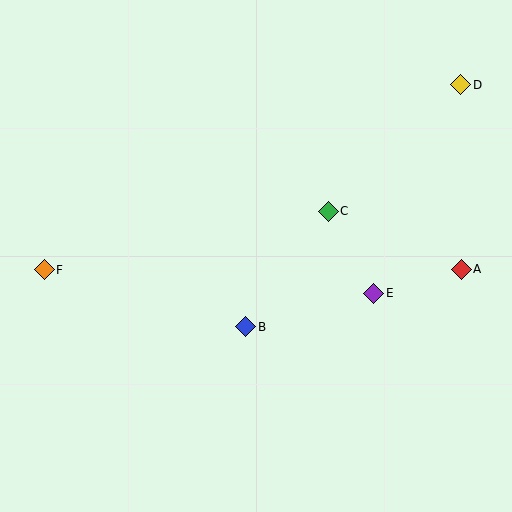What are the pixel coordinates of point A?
Point A is at (461, 269).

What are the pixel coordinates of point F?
Point F is at (44, 270).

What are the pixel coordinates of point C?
Point C is at (328, 211).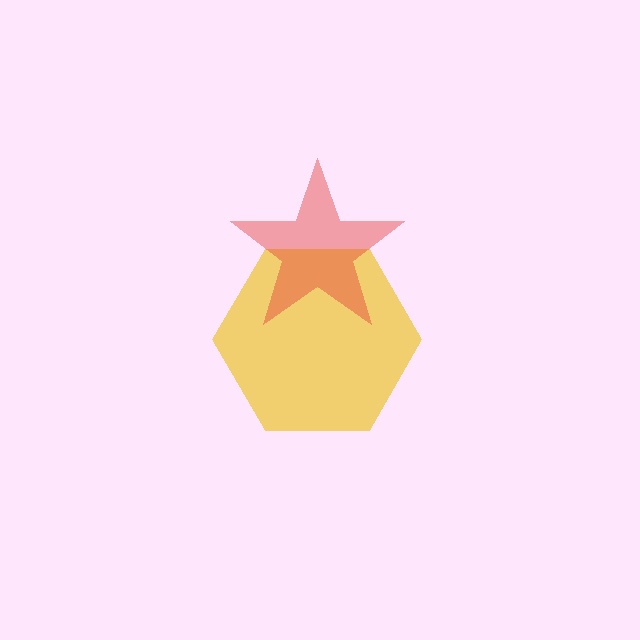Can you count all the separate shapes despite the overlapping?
Yes, there are 2 separate shapes.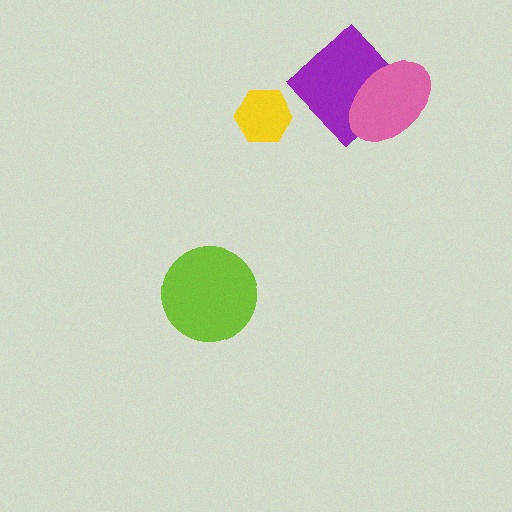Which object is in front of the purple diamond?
The pink ellipse is in front of the purple diamond.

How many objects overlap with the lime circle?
0 objects overlap with the lime circle.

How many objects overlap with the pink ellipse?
1 object overlaps with the pink ellipse.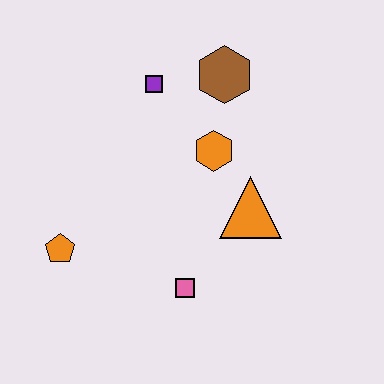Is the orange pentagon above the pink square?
Yes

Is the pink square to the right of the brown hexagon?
No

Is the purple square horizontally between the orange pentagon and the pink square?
Yes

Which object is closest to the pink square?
The orange triangle is closest to the pink square.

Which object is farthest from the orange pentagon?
The brown hexagon is farthest from the orange pentagon.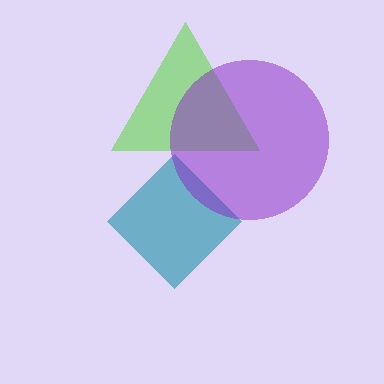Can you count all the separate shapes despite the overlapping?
Yes, there are 3 separate shapes.